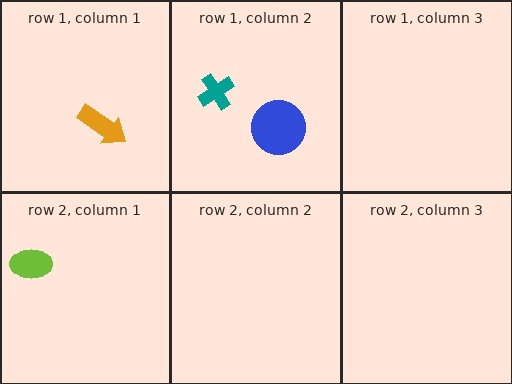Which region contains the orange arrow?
The row 1, column 1 region.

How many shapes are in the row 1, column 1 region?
1.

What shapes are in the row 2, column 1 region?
The lime ellipse.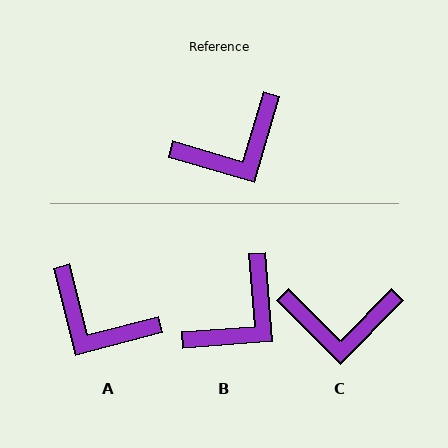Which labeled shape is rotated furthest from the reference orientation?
A, about 59 degrees away.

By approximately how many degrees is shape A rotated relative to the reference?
Approximately 59 degrees clockwise.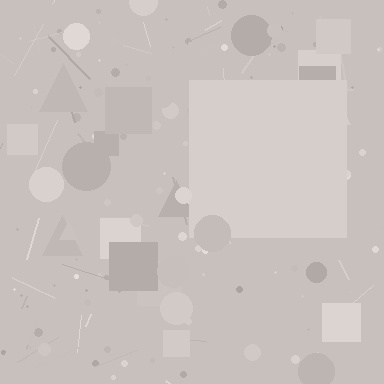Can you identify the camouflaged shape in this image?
The camouflaged shape is a square.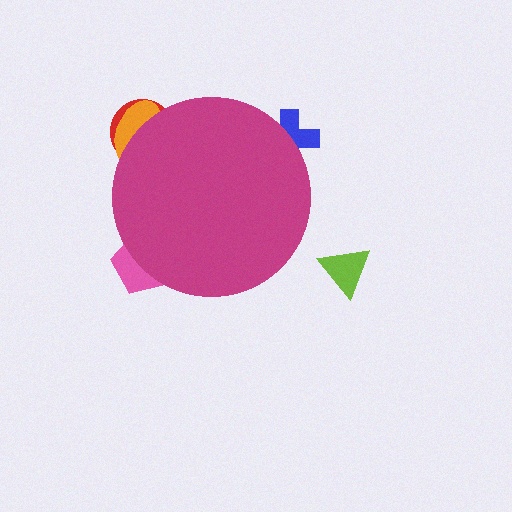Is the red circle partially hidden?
Yes, the red circle is partially hidden behind the magenta circle.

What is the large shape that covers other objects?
A magenta circle.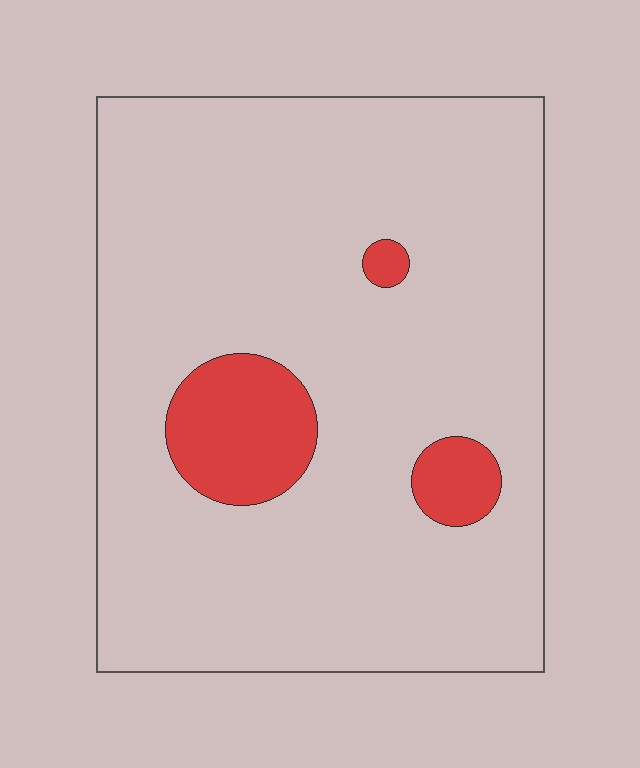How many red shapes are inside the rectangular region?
3.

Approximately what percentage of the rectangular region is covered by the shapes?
Approximately 10%.